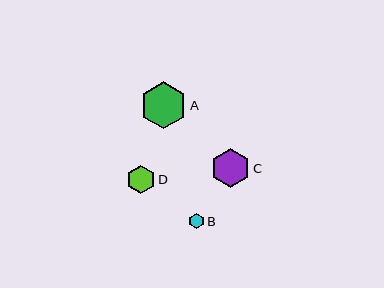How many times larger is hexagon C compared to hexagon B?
Hexagon C is approximately 2.5 times the size of hexagon B.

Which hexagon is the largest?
Hexagon A is the largest with a size of approximately 47 pixels.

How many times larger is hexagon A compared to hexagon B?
Hexagon A is approximately 3.0 times the size of hexagon B.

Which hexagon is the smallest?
Hexagon B is the smallest with a size of approximately 15 pixels.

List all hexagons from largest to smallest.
From largest to smallest: A, C, D, B.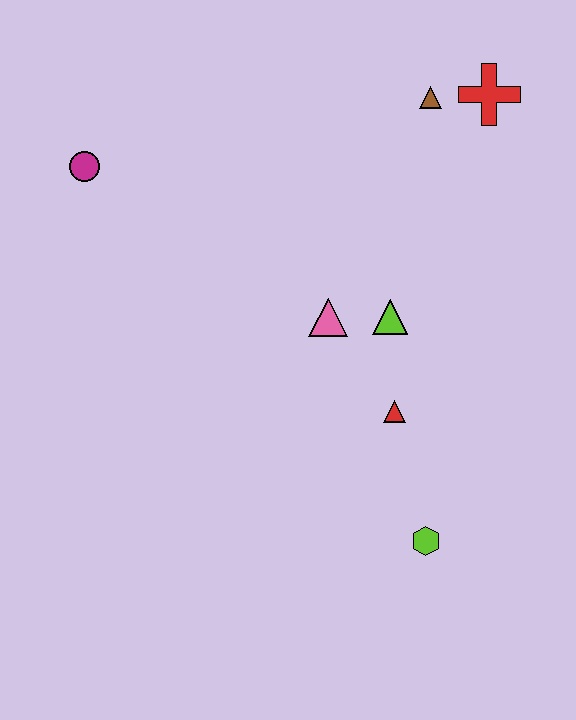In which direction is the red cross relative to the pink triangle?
The red cross is above the pink triangle.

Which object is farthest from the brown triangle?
The lime hexagon is farthest from the brown triangle.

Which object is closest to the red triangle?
The lime triangle is closest to the red triangle.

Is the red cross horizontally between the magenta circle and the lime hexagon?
No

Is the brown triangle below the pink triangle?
No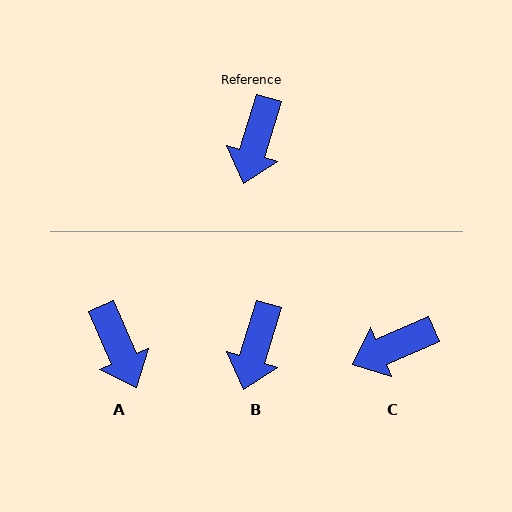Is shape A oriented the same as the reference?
No, it is off by about 40 degrees.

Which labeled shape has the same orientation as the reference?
B.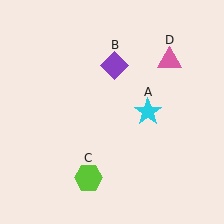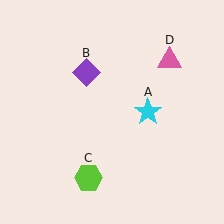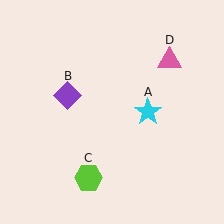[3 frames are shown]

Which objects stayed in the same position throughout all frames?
Cyan star (object A) and lime hexagon (object C) and pink triangle (object D) remained stationary.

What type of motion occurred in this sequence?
The purple diamond (object B) rotated counterclockwise around the center of the scene.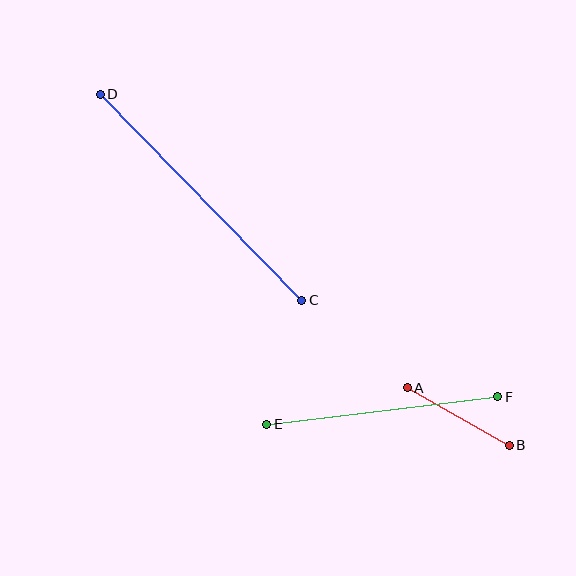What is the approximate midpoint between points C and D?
The midpoint is at approximately (201, 197) pixels.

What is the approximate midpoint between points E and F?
The midpoint is at approximately (382, 411) pixels.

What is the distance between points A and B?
The distance is approximately 117 pixels.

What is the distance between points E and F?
The distance is approximately 233 pixels.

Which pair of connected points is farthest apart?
Points C and D are farthest apart.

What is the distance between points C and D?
The distance is approximately 288 pixels.